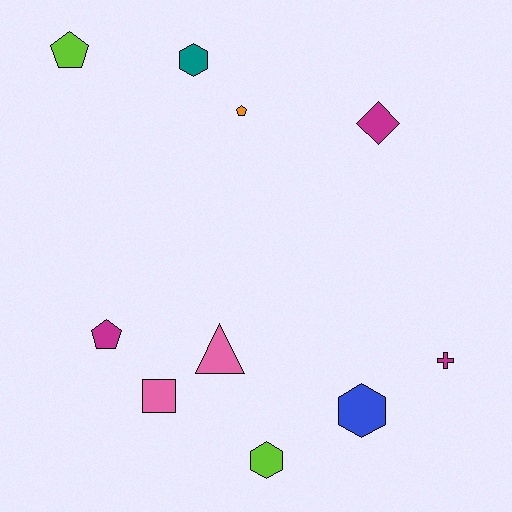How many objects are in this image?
There are 10 objects.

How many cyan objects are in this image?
There are no cyan objects.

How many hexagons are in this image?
There are 3 hexagons.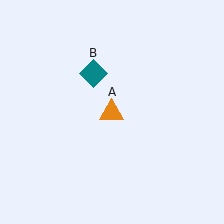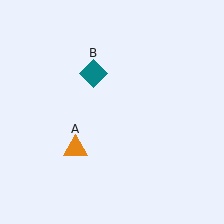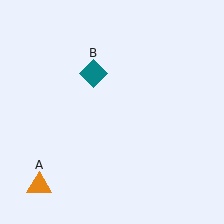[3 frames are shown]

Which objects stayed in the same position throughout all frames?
Teal diamond (object B) remained stationary.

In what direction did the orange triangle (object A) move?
The orange triangle (object A) moved down and to the left.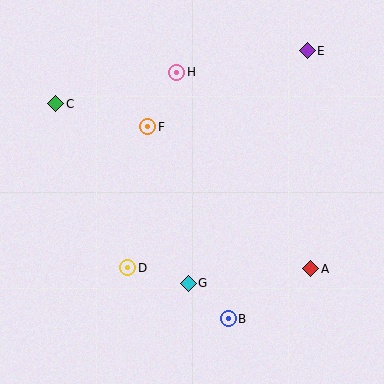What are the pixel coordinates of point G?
Point G is at (188, 283).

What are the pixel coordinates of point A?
Point A is at (311, 269).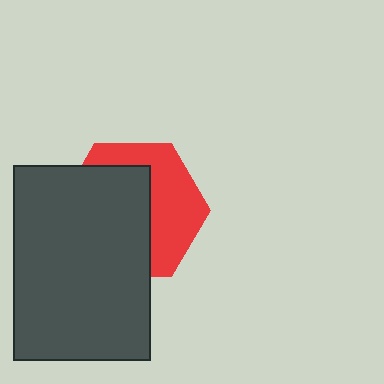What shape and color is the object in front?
The object in front is a dark gray rectangle.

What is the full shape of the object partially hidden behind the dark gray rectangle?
The partially hidden object is a red hexagon.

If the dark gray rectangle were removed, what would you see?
You would see the complete red hexagon.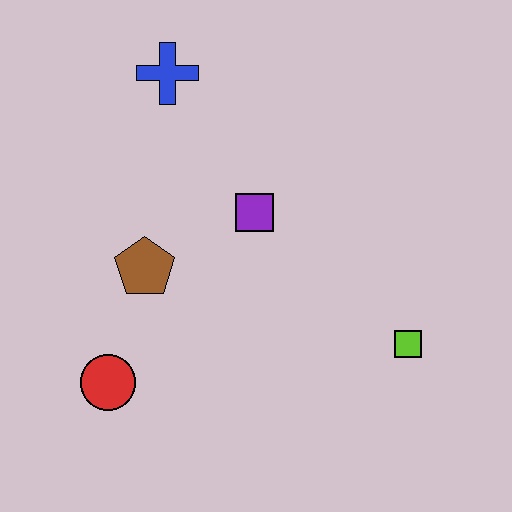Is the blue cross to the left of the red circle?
No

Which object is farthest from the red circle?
The blue cross is farthest from the red circle.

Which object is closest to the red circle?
The brown pentagon is closest to the red circle.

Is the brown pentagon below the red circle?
No